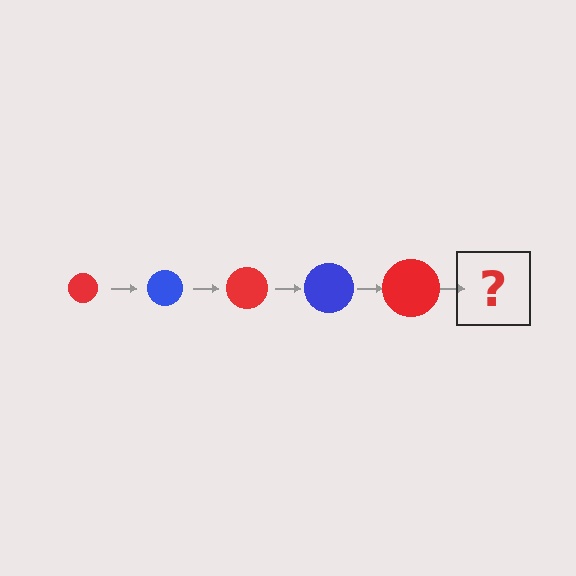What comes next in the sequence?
The next element should be a blue circle, larger than the previous one.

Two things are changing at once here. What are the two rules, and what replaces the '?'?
The two rules are that the circle grows larger each step and the color cycles through red and blue. The '?' should be a blue circle, larger than the previous one.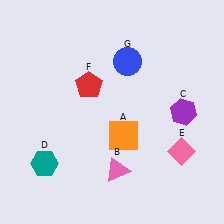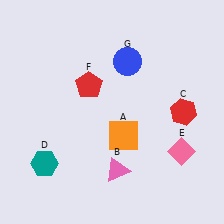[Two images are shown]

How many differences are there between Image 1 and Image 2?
There is 1 difference between the two images.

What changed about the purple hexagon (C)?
In Image 1, C is purple. In Image 2, it changed to red.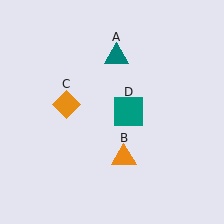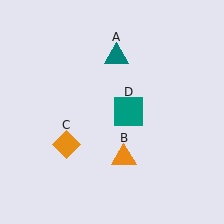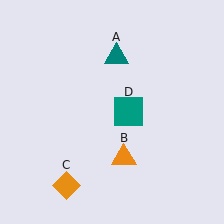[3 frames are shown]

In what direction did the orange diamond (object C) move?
The orange diamond (object C) moved down.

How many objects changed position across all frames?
1 object changed position: orange diamond (object C).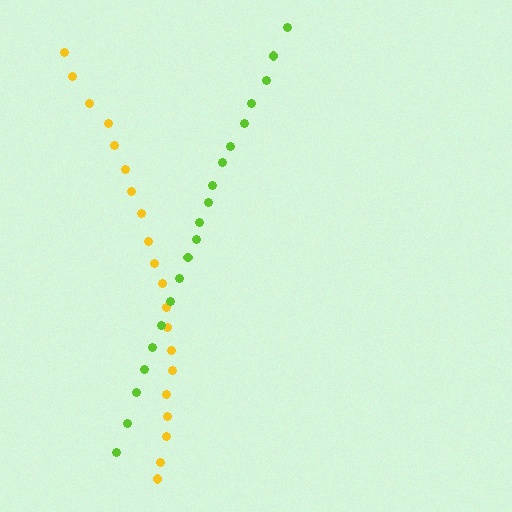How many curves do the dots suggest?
There are 2 distinct paths.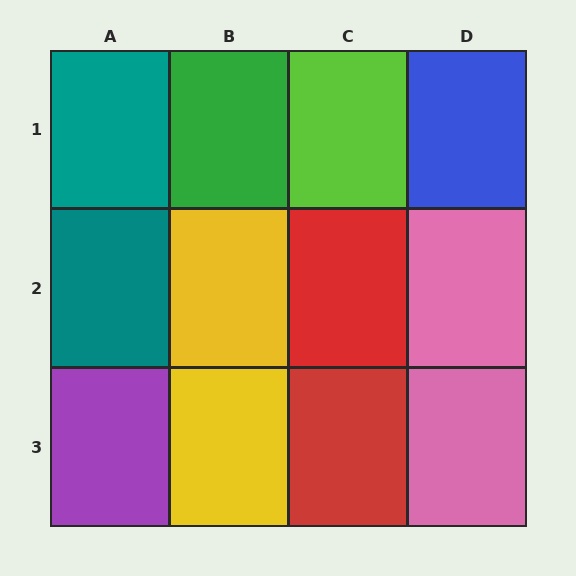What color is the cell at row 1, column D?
Blue.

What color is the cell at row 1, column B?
Green.